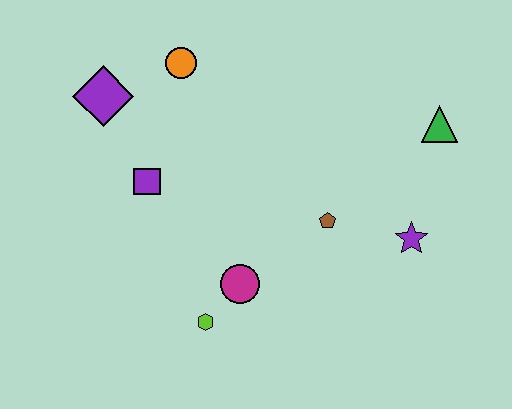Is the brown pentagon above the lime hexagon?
Yes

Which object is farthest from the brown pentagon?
The purple diamond is farthest from the brown pentagon.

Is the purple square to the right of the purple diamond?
Yes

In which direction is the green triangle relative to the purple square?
The green triangle is to the right of the purple square.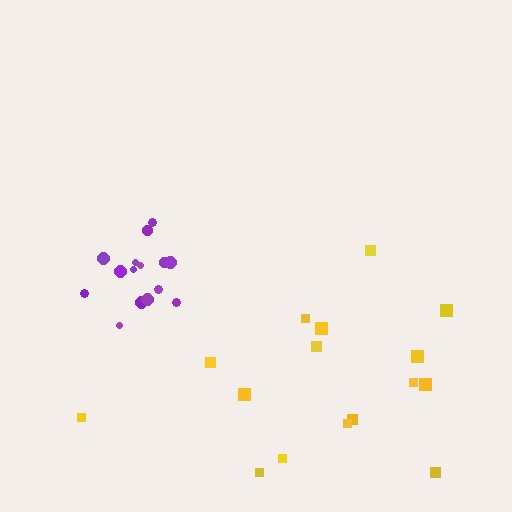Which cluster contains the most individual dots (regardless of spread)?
Yellow (16).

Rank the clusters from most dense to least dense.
purple, yellow.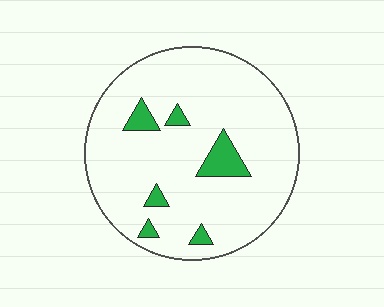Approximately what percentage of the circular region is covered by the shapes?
Approximately 10%.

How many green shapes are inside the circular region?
6.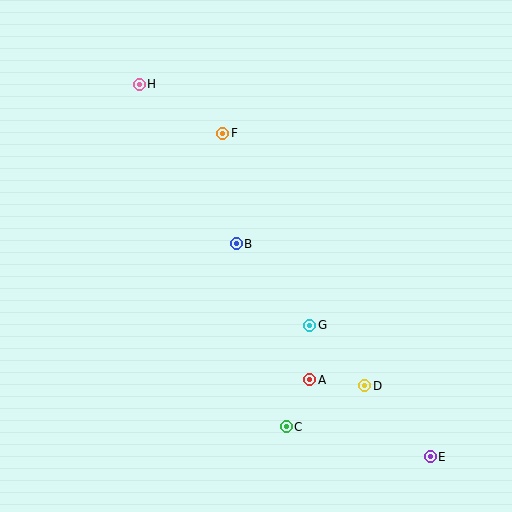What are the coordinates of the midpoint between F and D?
The midpoint between F and D is at (294, 259).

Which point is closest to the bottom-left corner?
Point C is closest to the bottom-left corner.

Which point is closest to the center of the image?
Point B at (236, 244) is closest to the center.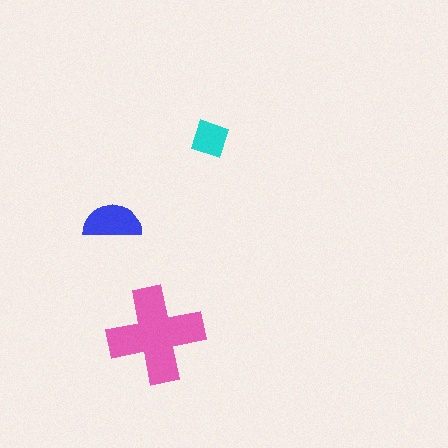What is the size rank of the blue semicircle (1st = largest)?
2nd.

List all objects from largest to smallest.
The pink cross, the blue semicircle, the cyan diamond.